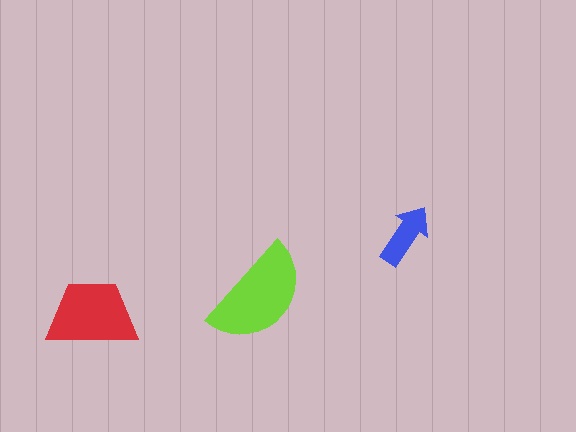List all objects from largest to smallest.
The lime semicircle, the red trapezoid, the blue arrow.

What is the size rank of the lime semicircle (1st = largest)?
1st.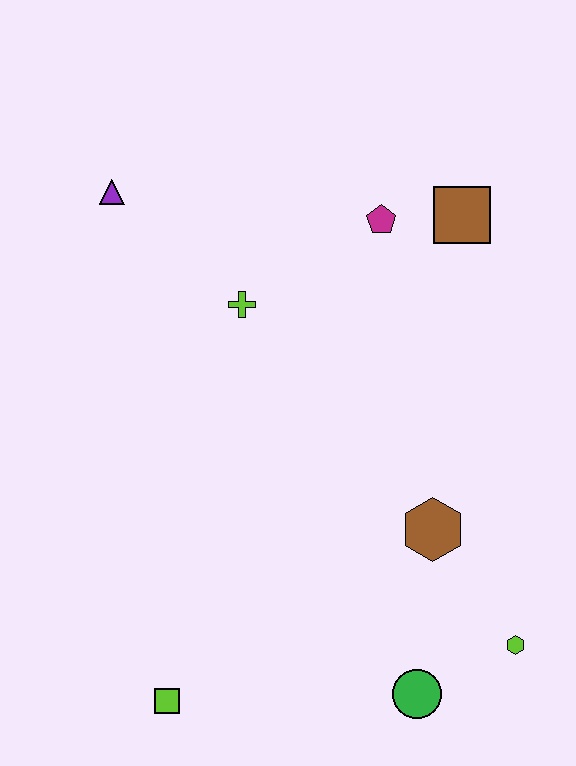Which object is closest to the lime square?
The green circle is closest to the lime square.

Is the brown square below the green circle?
No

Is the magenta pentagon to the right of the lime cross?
Yes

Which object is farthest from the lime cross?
The lime hexagon is farthest from the lime cross.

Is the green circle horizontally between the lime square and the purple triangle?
No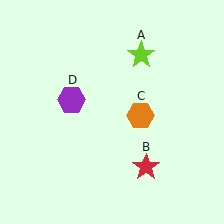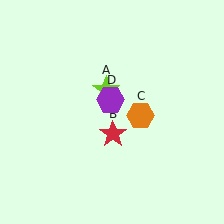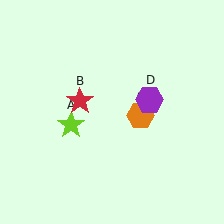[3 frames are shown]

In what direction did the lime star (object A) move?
The lime star (object A) moved down and to the left.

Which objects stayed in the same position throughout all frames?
Orange hexagon (object C) remained stationary.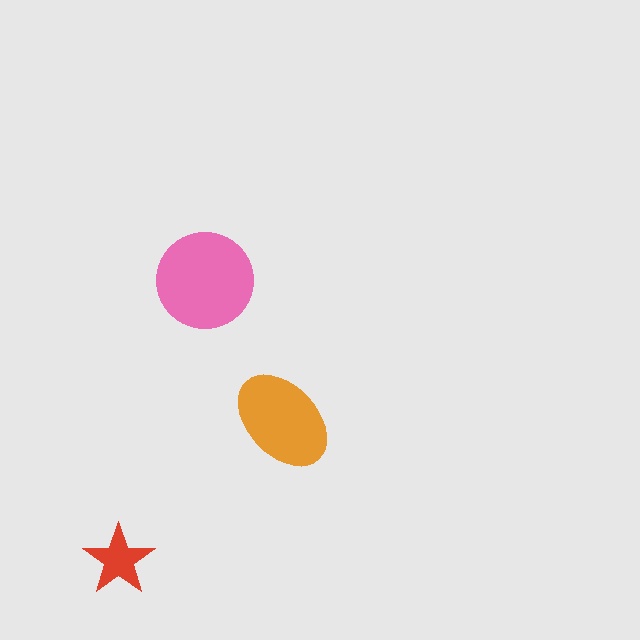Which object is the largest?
The pink circle.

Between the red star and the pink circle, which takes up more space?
The pink circle.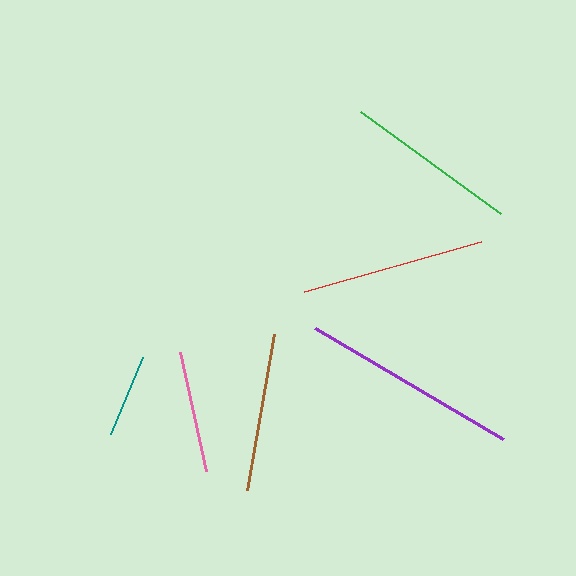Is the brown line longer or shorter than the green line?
The green line is longer than the brown line.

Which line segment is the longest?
The purple line is the longest at approximately 218 pixels.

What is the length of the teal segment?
The teal segment is approximately 83 pixels long.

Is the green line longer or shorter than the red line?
The red line is longer than the green line.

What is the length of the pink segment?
The pink segment is approximately 122 pixels long.